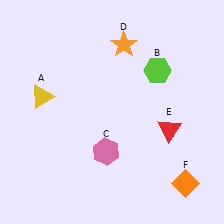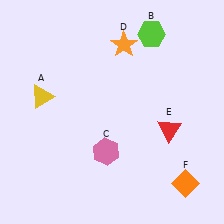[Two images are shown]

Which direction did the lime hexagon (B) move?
The lime hexagon (B) moved up.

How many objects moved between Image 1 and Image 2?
1 object moved between the two images.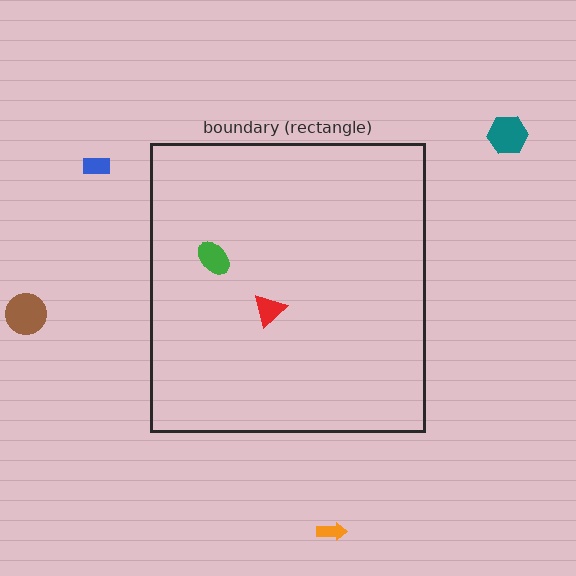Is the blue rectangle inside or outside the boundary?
Outside.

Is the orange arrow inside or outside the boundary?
Outside.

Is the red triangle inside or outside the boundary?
Inside.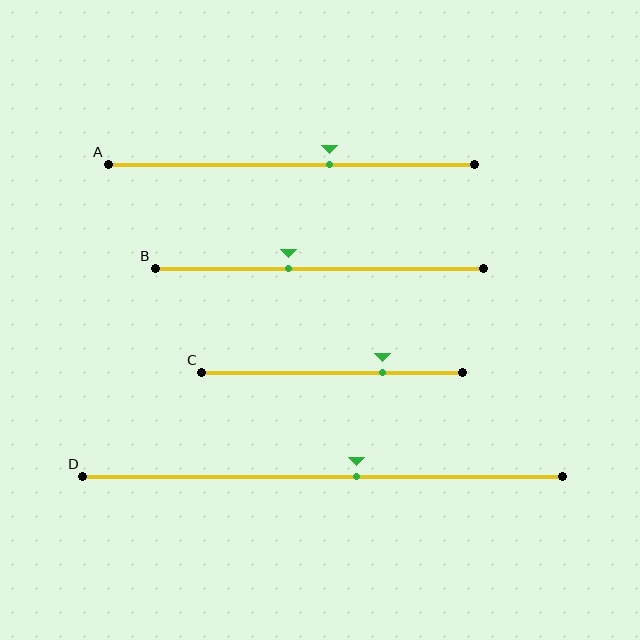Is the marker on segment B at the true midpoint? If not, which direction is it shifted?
No, the marker on segment B is shifted to the left by about 9% of the segment length.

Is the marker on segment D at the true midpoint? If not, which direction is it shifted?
No, the marker on segment D is shifted to the right by about 7% of the segment length.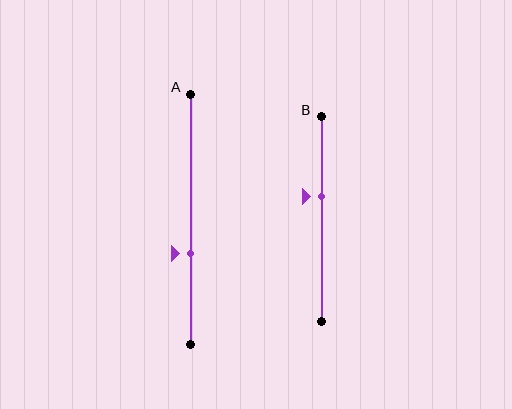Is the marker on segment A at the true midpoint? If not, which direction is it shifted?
No, the marker on segment A is shifted downward by about 13% of the segment length.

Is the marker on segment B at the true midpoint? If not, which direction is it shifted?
No, the marker on segment B is shifted upward by about 11% of the segment length.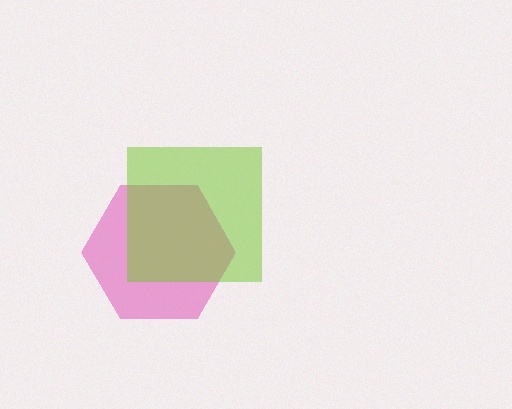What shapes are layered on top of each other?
The layered shapes are: a pink hexagon, a lime square.